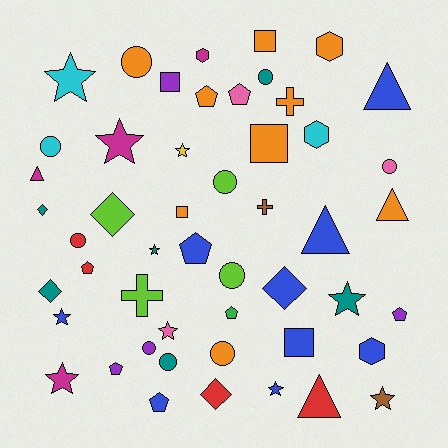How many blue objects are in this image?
There are 9 blue objects.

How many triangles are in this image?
There are 5 triangles.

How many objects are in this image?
There are 50 objects.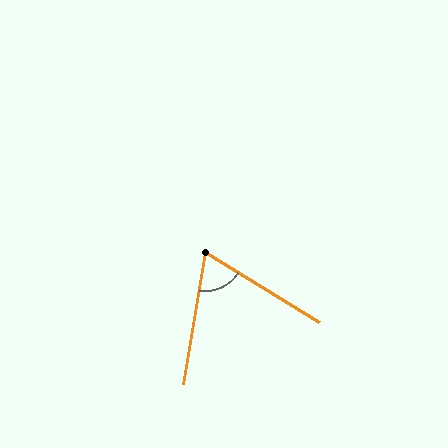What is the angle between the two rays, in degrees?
Approximately 68 degrees.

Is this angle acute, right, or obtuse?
It is acute.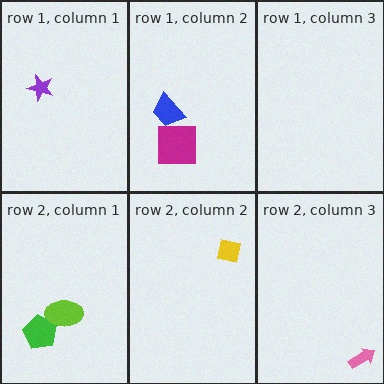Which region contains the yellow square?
The row 2, column 2 region.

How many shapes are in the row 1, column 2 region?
2.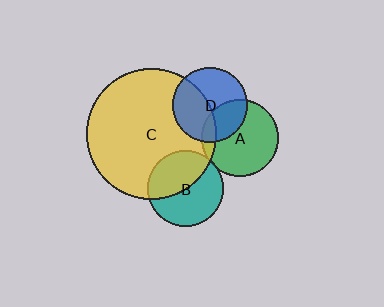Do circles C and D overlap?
Yes.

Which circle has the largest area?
Circle C (yellow).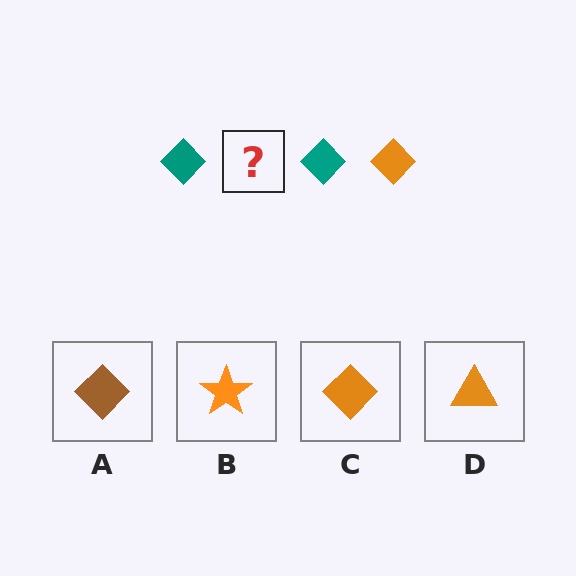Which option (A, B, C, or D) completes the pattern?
C.